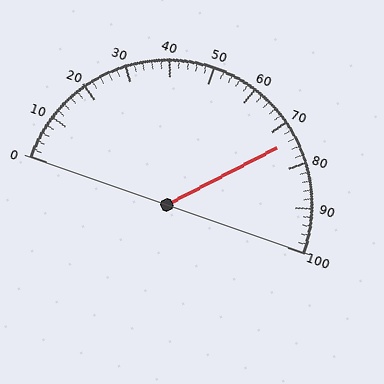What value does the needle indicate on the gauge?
The needle indicates approximately 74.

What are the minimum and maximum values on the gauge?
The gauge ranges from 0 to 100.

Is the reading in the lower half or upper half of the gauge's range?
The reading is in the upper half of the range (0 to 100).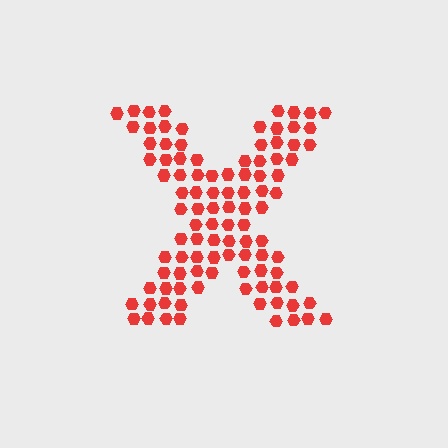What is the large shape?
The large shape is the letter X.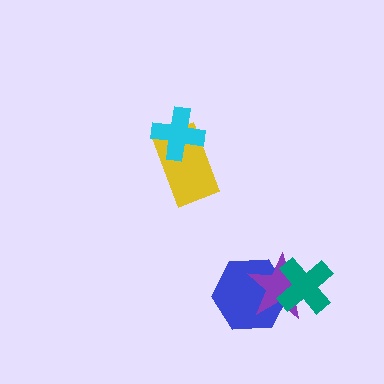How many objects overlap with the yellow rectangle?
1 object overlaps with the yellow rectangle.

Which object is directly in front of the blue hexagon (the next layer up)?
The purple star is directly in front of the blue hexagon.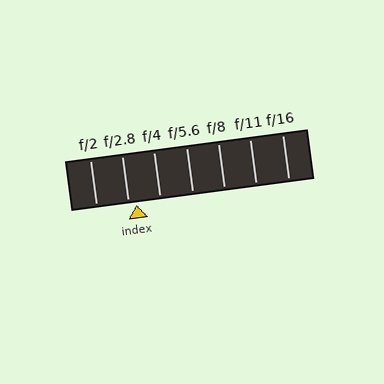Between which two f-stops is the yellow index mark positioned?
The index mark is between f/2.8 and f/4.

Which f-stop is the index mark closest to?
The index mark is closest to f/2.8.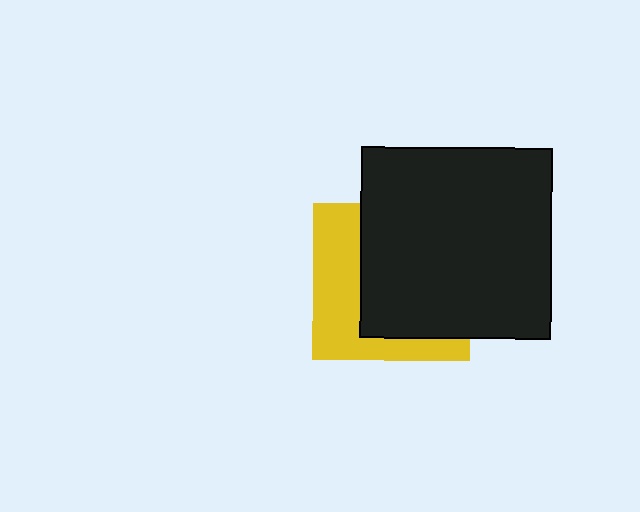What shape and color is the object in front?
The object in front is a black square.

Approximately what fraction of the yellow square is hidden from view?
Roughly 61% of the yellow square is hidden behind the black square.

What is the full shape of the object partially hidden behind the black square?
The partially hidden object is a yellow square.